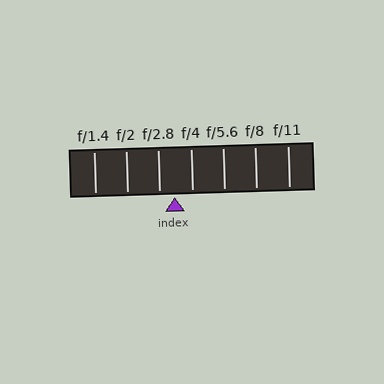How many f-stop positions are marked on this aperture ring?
There are 7 f-stop positions marked.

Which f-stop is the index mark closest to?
The index mark is closest to f/2.8.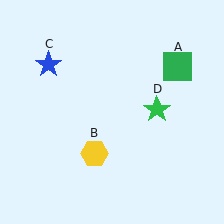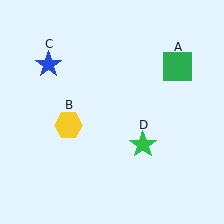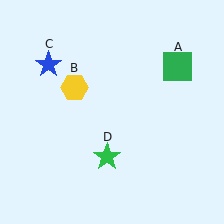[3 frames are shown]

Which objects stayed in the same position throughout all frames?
Green square (object A) and blue star (object C) remained stationary.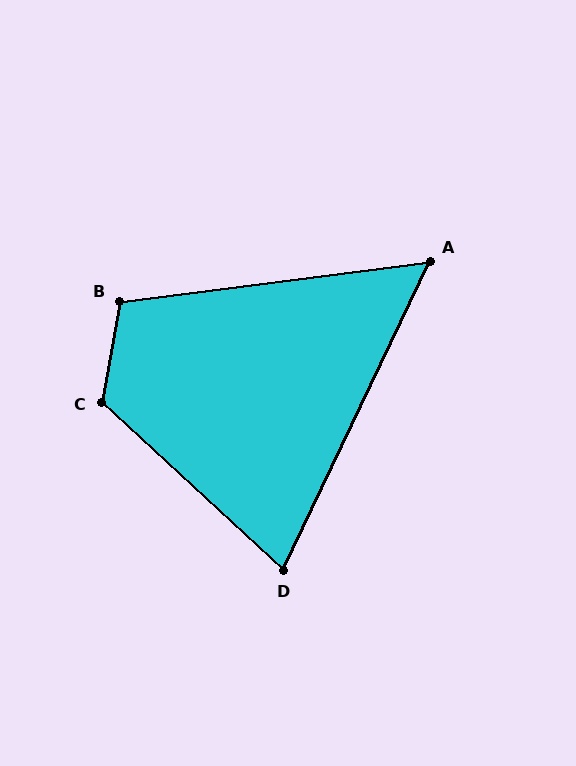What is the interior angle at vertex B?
Approximately 107 degrees (obtuse).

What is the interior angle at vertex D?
Approximately 73 degrees (acute).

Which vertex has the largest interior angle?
C, at approximately 123 degrees.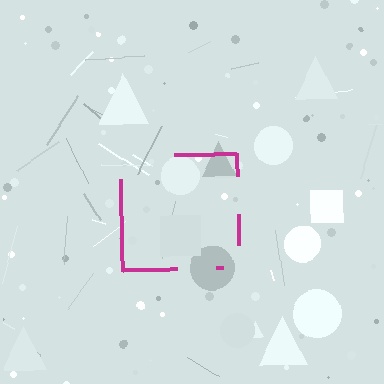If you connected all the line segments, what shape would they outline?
They would outline a square.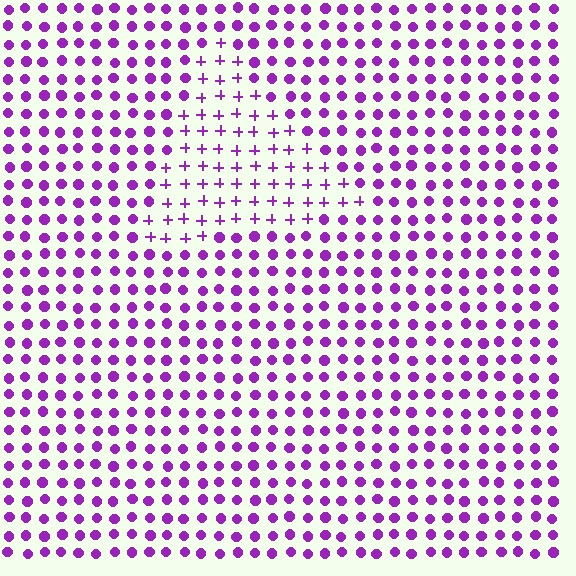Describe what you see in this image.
The image is filled with small purple elements arranged in a uniform grid. A triangle-shaped region contains plus signs, while the surrounding area contains circles. The boundary is defined purely by the change in element shape.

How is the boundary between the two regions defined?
The boundary is defined by a change in element shape: plus signs inside vs. circles outside. All elements share the same color and spacing.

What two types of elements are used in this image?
The image uses plus signs inside the triangle region and circles outside it.